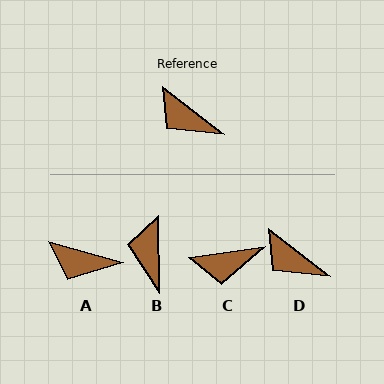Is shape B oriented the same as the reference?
No, it is off by about 51 degrees.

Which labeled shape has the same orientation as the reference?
D.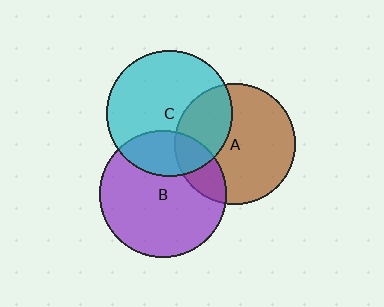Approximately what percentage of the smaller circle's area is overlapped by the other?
Approximately 30%.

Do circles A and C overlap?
Yes.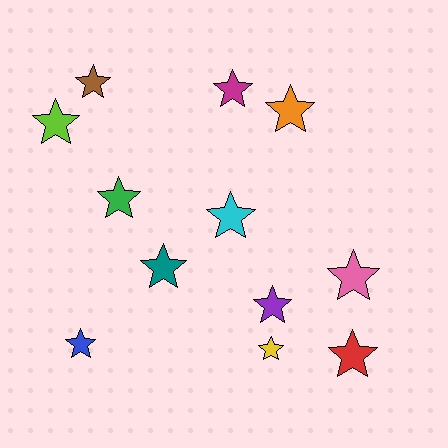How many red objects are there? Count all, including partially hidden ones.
There is 1 red object.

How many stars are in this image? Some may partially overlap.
There are 12 stars.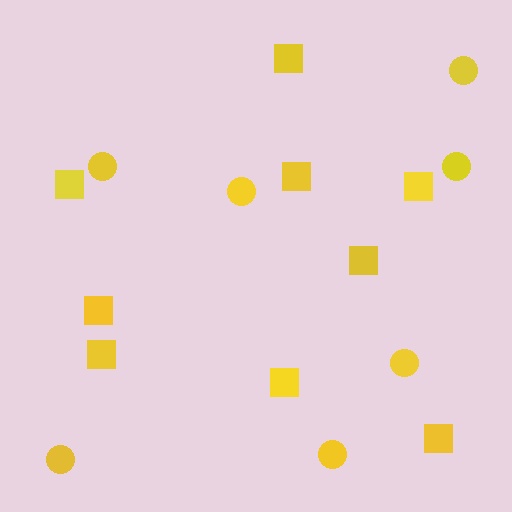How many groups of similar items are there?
There are 2 groups: one group of squares (9) and one group of circles (7).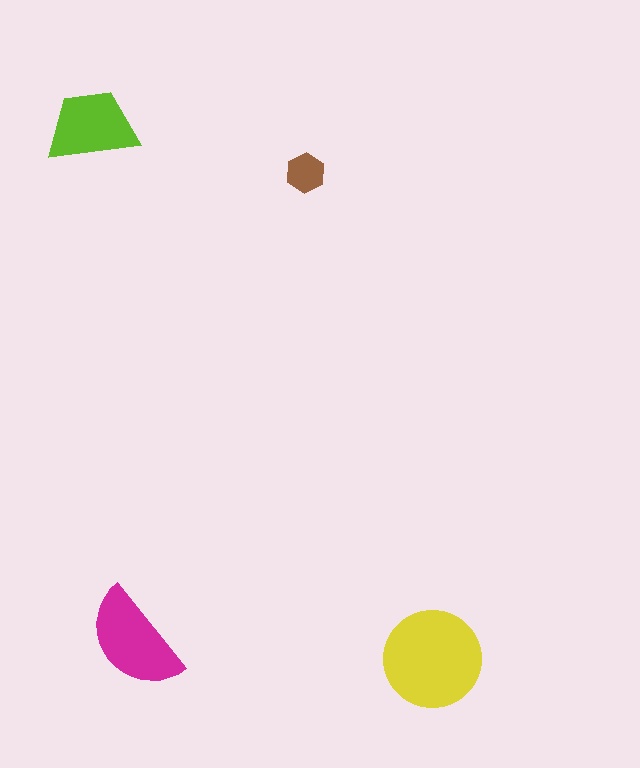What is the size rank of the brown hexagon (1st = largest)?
4th.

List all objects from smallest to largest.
The brown hexagon, the lime trapezoid, the magenta semicircle, the yellow circle.